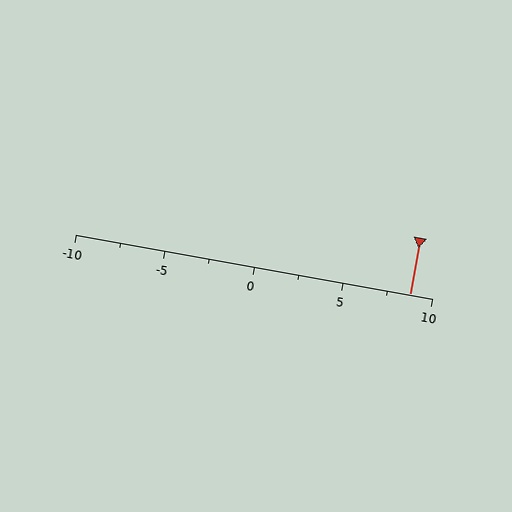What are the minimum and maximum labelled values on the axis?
The axis runs from -10 to 10.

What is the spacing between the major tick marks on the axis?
The major ticks are spaced 5 apart.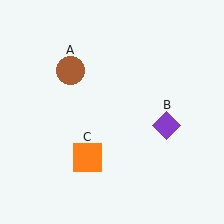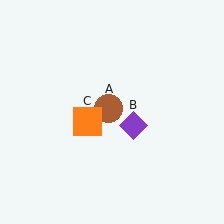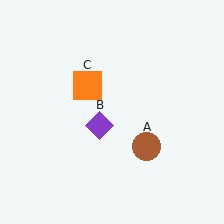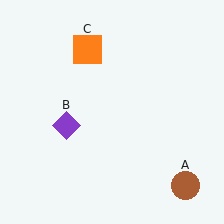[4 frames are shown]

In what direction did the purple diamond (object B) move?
The purple diamond (object B) moved left.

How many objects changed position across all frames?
3 objects changed position: brown circle (object A), purple diamond (object B), orange square (object C).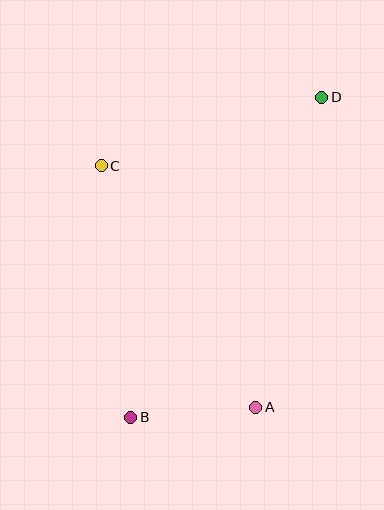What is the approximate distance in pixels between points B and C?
The distance between B and C is approximately 253 pixels.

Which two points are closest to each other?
Points A and B are closest to each other.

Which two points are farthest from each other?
Points B and D are farthest from each other.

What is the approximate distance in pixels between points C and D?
The distance between C and D is approximately 231 pixels.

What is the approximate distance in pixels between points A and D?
The distance between A and D is approximately 317 pixels.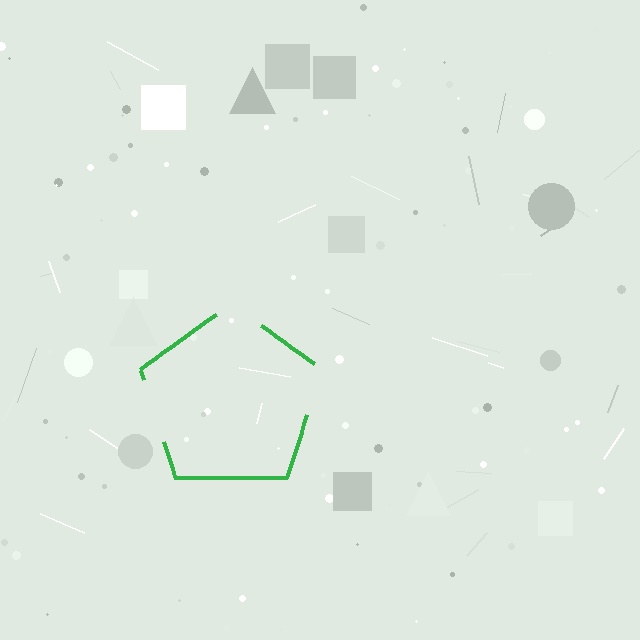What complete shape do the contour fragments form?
The contour fragments form a pentagon.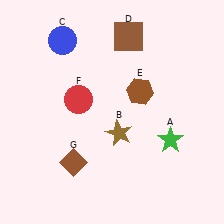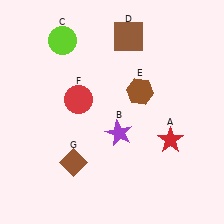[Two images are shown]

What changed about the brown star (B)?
In Image 1, B is brown. In Image 2, it changed to purple.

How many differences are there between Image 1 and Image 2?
There are 3 differences between the two images.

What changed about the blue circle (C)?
In Image 1, C is blue. In Image 2, it changed to lime.